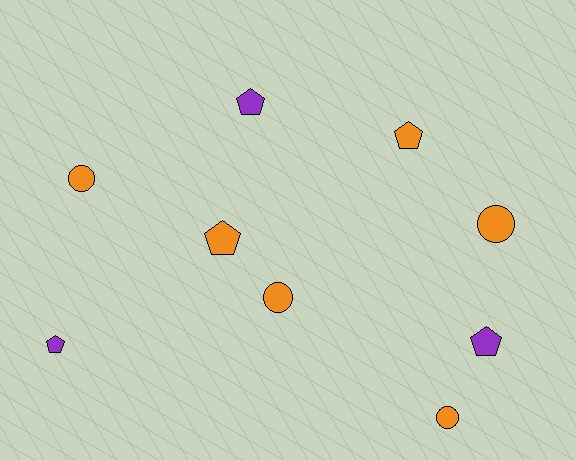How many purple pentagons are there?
There are 3 purple pentagons.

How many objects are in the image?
There are 9 objects.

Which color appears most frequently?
Orange, with 6 objects.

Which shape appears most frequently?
Pentagon, with 5 objects.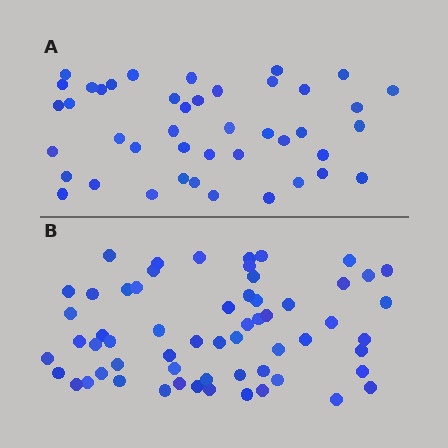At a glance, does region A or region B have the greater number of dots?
Region B (the bottom region) has more dots.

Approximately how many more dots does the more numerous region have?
Region B has approximately 15 more dots than region A.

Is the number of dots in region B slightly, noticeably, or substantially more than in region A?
Region B has noticeably more, but not dramatically so. The ratio is roughly 1.4 to 1.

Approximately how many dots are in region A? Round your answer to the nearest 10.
About 40 dots. (The exact count is 43, which rounds to 40.)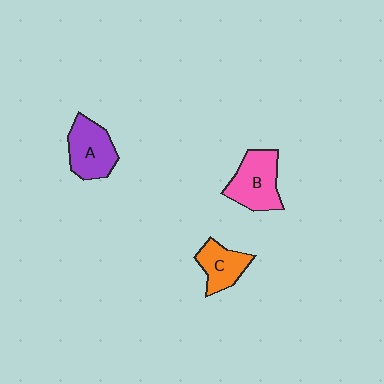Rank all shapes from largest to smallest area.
From largest to smallest: B (pink), A (purple), C (orange).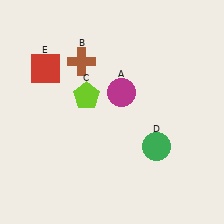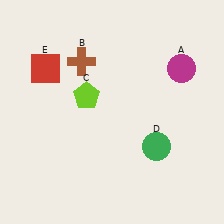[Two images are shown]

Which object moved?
The magenta circle (A) moved right.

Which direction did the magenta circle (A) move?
The magenta circle (A) moved right.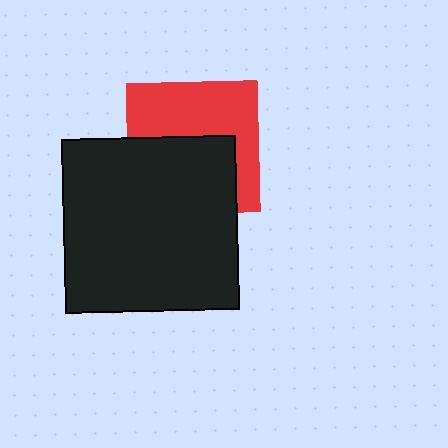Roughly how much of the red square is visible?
About half of it is visible (roughly 52%).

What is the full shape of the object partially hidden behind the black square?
The partially hidden object is a red square.